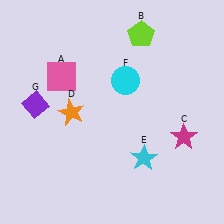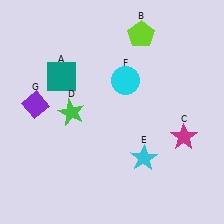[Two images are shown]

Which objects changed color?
A changed from pink to teal. D changed from orange to green.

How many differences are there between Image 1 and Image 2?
There are 2 differences between the two images.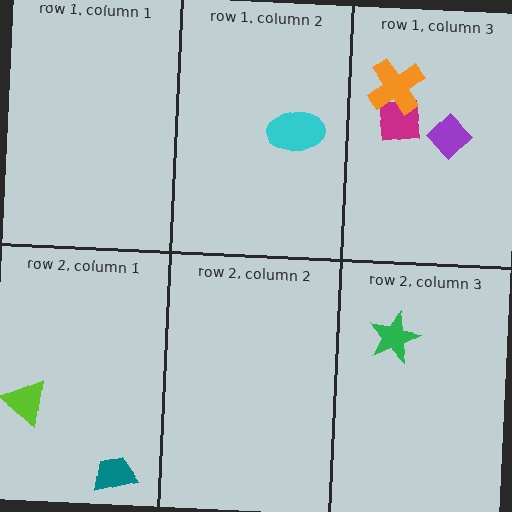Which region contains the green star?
The row 2, column 3 region.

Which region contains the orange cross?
The row 1, column 3 region.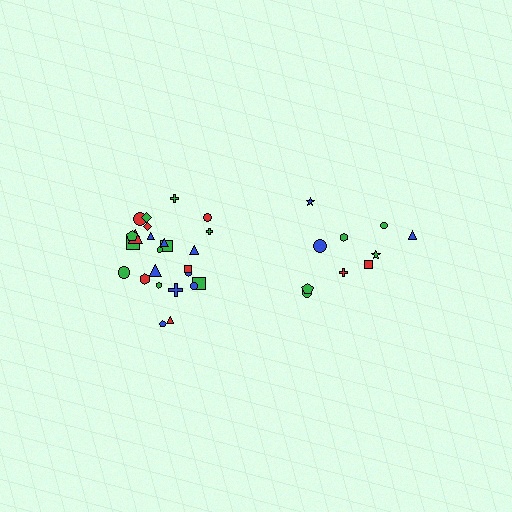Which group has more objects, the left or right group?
The left group.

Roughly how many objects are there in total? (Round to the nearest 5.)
Roughly 35 objects in total.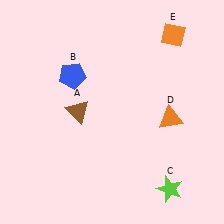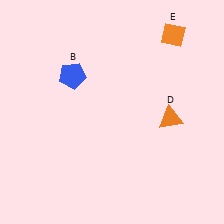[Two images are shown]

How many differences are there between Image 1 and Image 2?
There are 2 differences between the two images.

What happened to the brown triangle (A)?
The brown triangle (A) was removed in Image 2. It was in the top-left area of Image 1.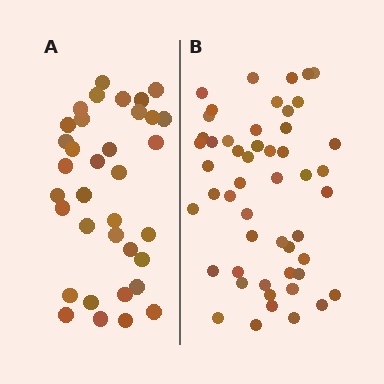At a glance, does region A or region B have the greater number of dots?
Region B (the right region) has more dots.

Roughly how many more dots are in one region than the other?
Region B has approximately 15 more dots than region A.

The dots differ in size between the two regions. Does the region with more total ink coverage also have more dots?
No. Region A has more total ink coverage because its dots are larger, but region B actually contains more individual dots. Total area can be misleading — the number of items is what matters here.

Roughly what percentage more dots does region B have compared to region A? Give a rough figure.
About 45% more.